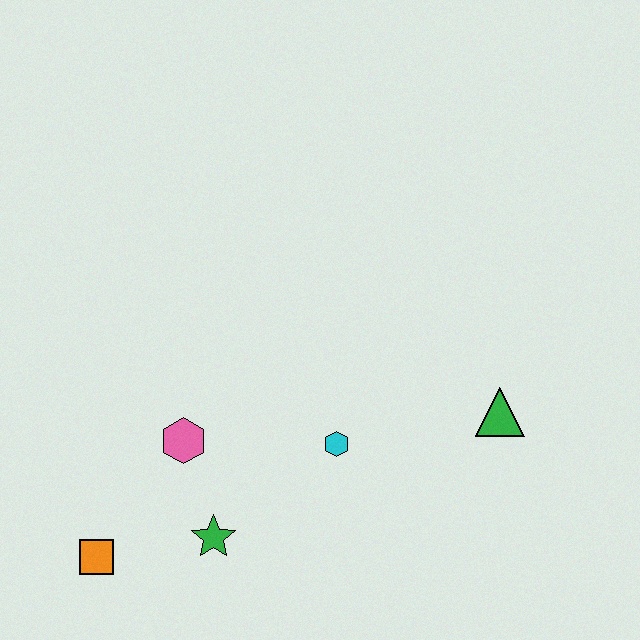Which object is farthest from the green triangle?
The orange square is farthest from the green triangle.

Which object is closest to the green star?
The pink hexagon is closest to the green star.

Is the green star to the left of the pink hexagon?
No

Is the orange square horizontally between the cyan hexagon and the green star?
No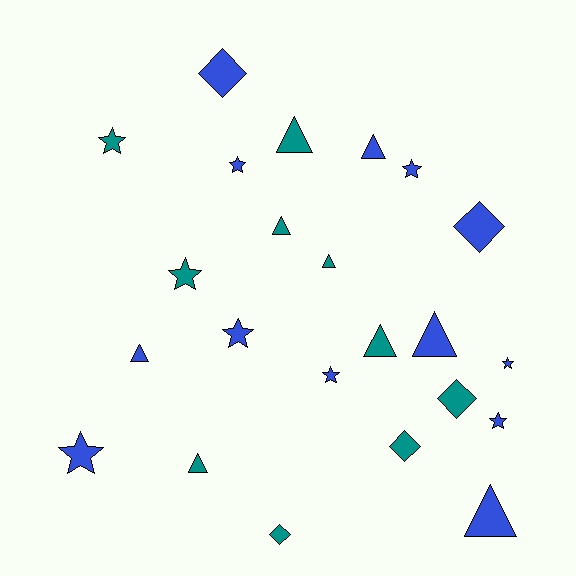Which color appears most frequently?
Blue, with 13 objects.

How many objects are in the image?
There are 23 objects.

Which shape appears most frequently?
Star, with 9 objects.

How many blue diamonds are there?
There are 2 blue diamonds.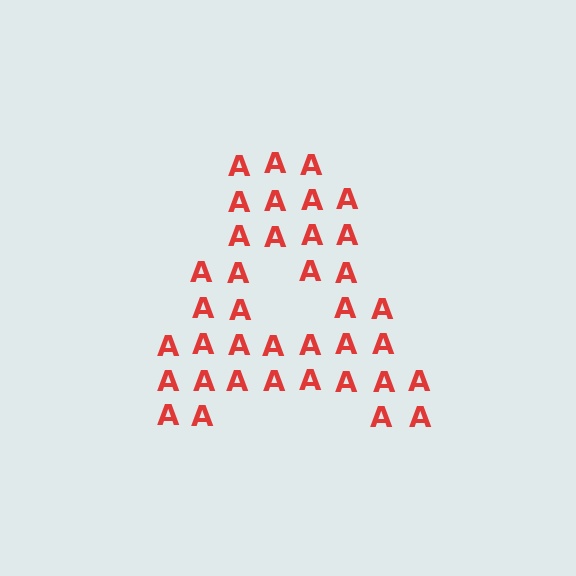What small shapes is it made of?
It is made of small letter A's.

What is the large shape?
The large shape is the letter A.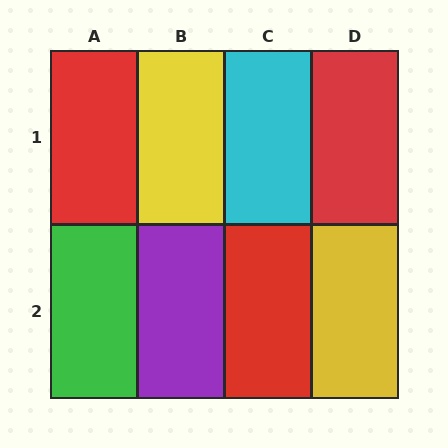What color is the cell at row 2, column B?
Purple.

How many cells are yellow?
2 cells are yellow.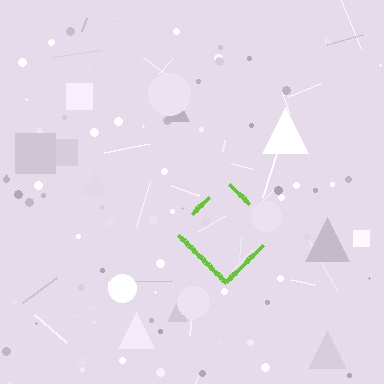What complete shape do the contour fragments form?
The contour fragments form a diamond.